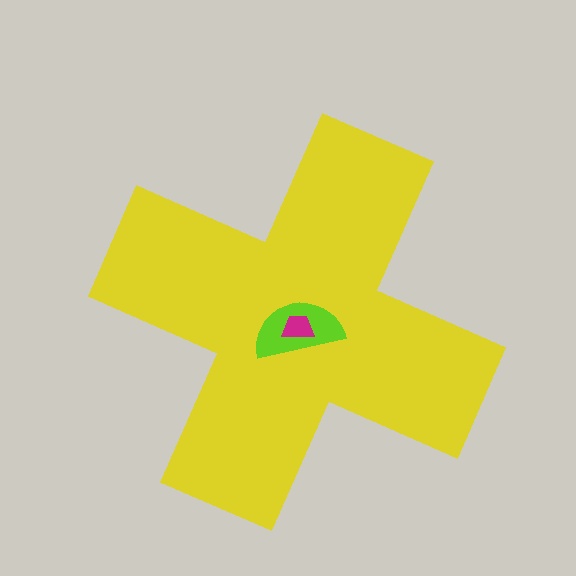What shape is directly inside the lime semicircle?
The magenta trapezoid.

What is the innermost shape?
The magenta trapezoid.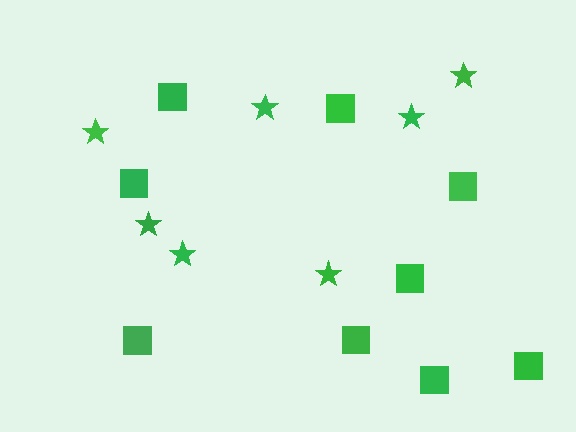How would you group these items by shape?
There are 2 groups: one group of squares (9) and one group of stars (7).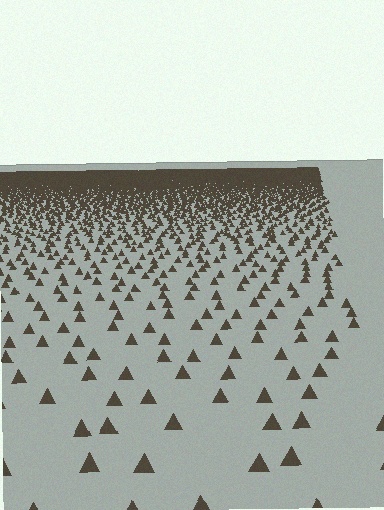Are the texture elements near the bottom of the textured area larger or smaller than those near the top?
Larger. Near the bottom, elements are closer to the viewer and appear at a bigger on-screen size.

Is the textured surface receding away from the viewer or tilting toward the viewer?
The surface is receding away from the viewer. Texture elements get smaller and denser toward the top.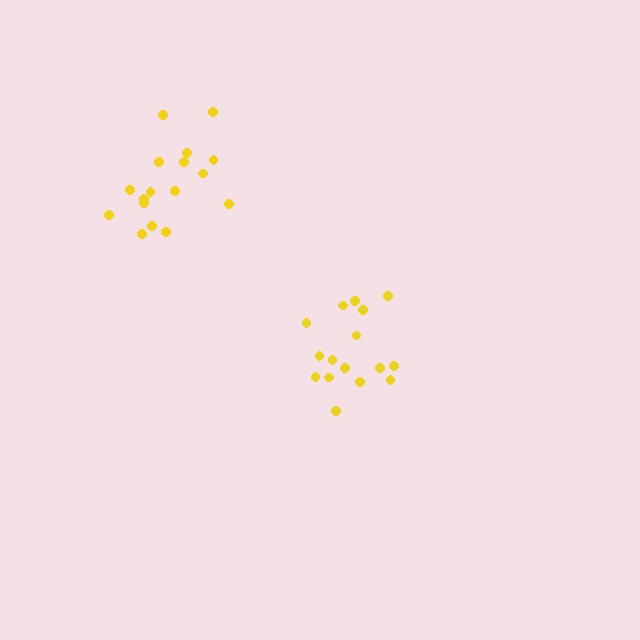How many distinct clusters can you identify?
There are 2 distinct clusters.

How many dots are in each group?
Group 1: 16 dots, Group 2: 17 dots (33 total).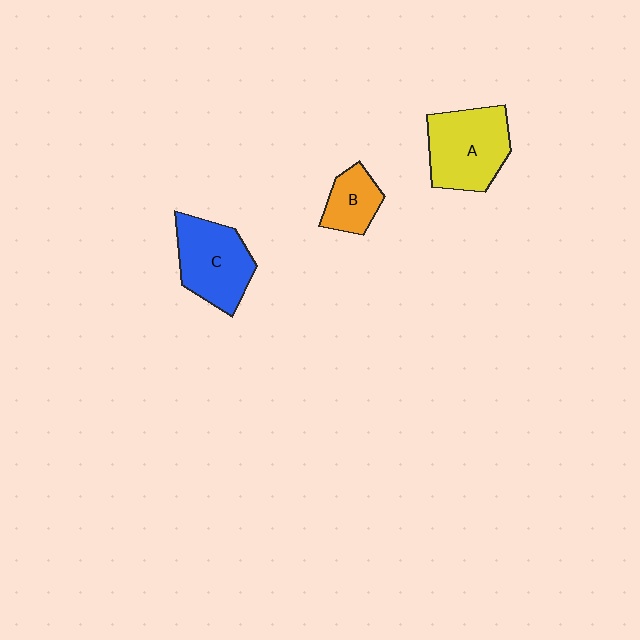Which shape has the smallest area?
Shape B (orange).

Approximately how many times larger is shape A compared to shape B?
Approximately 2.0 times.